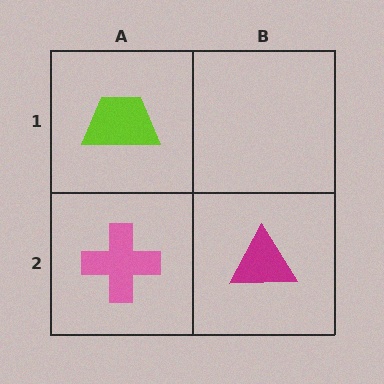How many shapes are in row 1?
1 shape.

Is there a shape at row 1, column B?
No, that cell is empty.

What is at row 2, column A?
A pink cross.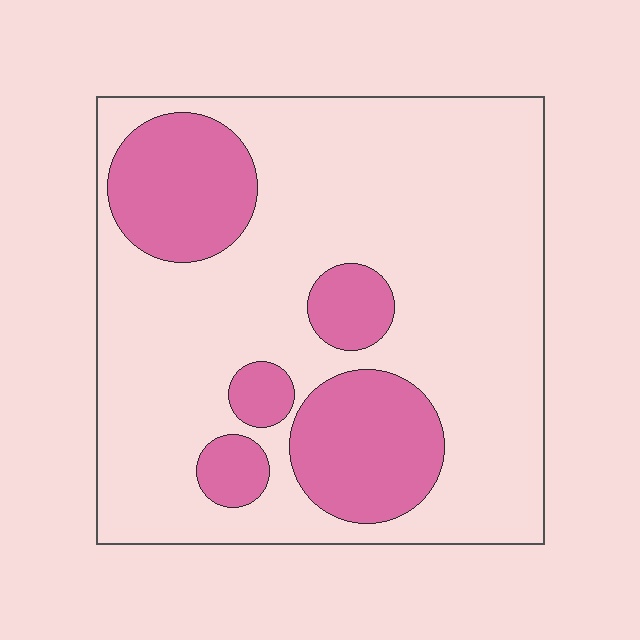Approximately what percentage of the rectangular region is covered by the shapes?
Approximately 25%.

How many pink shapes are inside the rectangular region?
5.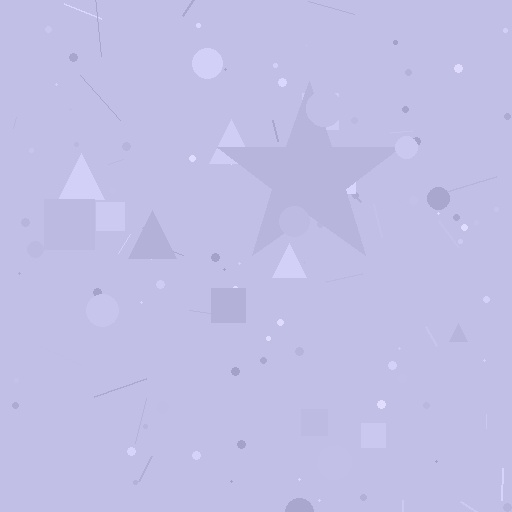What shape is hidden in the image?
A star is hidden in the image.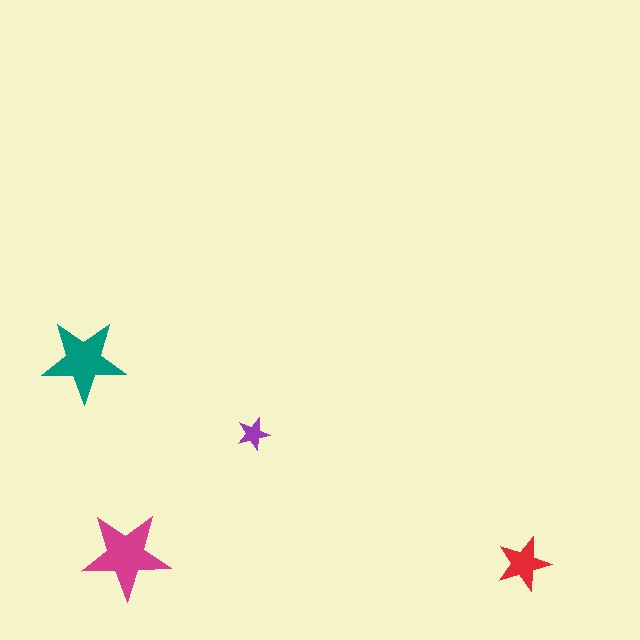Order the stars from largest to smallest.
the magenta one, the teal one, the red one, the purple one.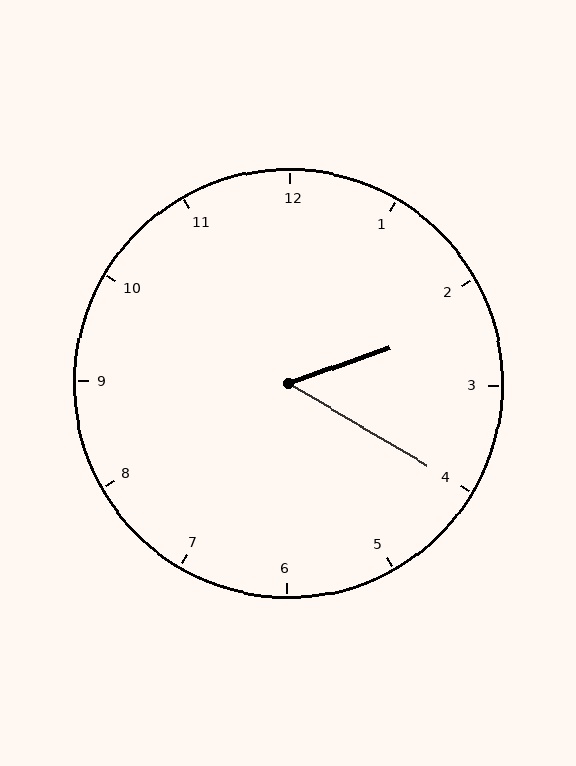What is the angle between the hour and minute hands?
Approximately 50 degrees.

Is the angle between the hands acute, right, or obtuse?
It is acute.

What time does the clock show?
2:20.